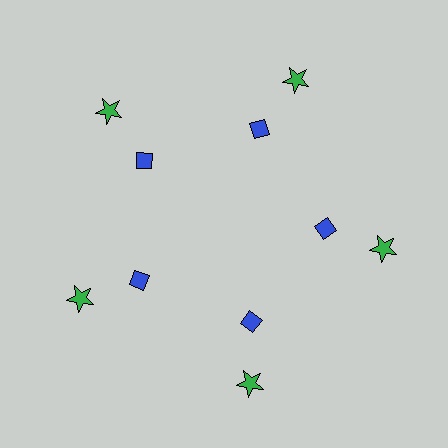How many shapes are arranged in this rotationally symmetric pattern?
There are 10 shapes, arranged in 5 groups of 2.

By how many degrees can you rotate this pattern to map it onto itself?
The pattern maps onto itself every 72 degrees of rotation.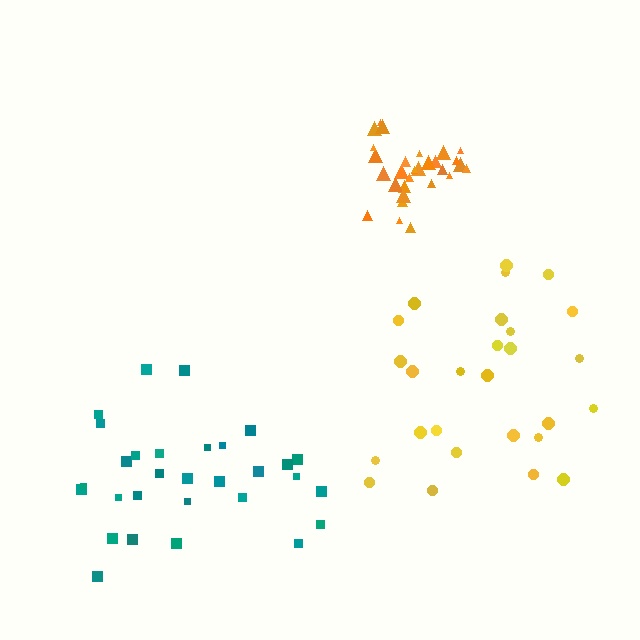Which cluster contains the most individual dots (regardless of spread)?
Teal (30).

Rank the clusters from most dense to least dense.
orange, yellow, teal.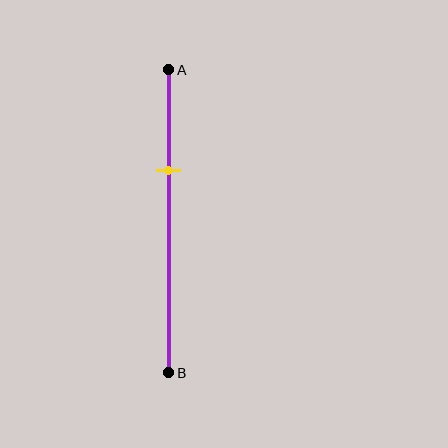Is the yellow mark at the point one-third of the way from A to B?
Yes, the mark is approximately at the one-third point.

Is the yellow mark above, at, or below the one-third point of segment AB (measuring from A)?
The yellow mark is approximately at the one-third point of segment AB.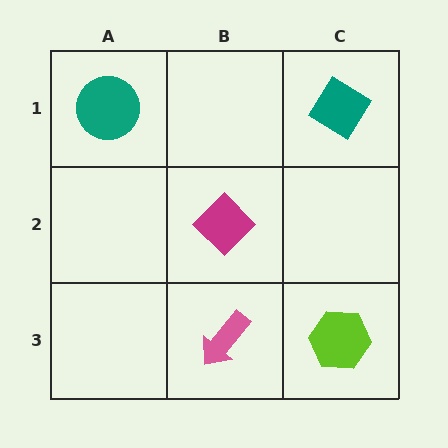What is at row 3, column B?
A pink arrow.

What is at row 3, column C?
A lime hexagon.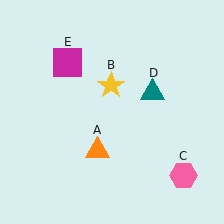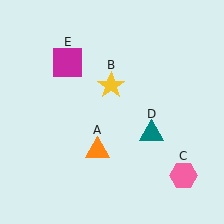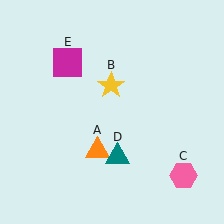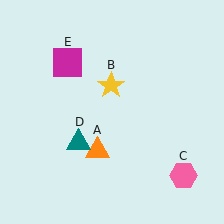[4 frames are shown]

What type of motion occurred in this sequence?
The teal triangle (object D) rotated clockwise around the center of the scene.